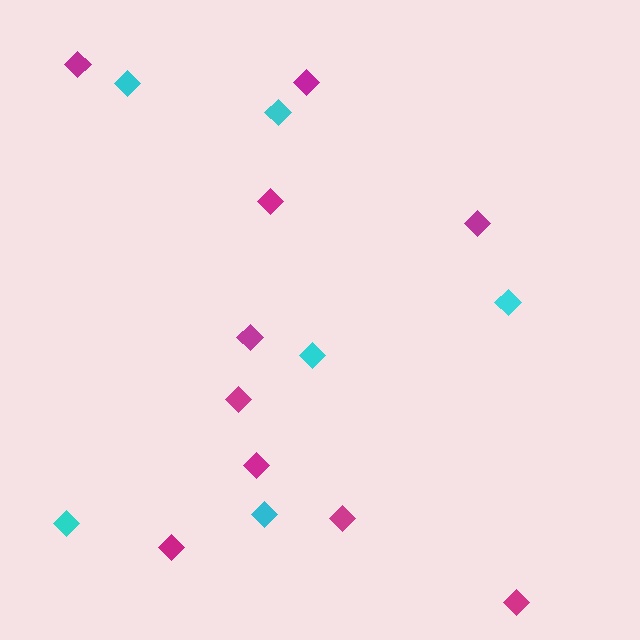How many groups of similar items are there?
There are 2 groups: one group of magenta diamonds (10) and one group of cyan diamonds (6).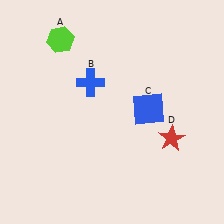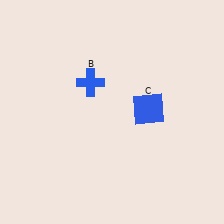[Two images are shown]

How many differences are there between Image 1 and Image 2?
There are 2 differences between the two images.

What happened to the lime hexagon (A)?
The lime hexagon (A) was removed in Image 2. It was in the top-left area of Image 1.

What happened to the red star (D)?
The red star (D) was removed in Image 2. It was in the bottom-right area of Image 1.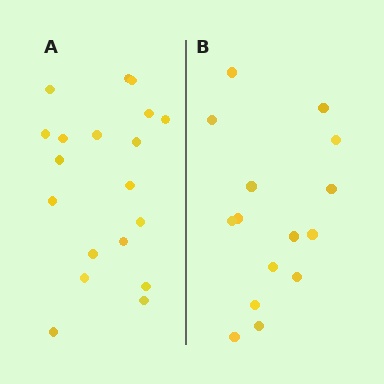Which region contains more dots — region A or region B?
Region A (the left region) has more dots.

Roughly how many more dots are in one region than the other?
Region A has about 4 more dots than region B.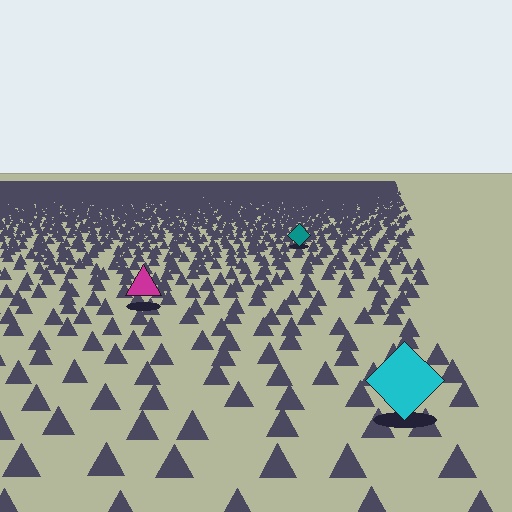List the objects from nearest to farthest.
From nearest to farthest: the cyan diamond, the magenta triangle, the teal diamond.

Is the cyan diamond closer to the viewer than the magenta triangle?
Yes. The cyan diamond is closer — you can tell from the texture gradient: the ground texture is coarser near it.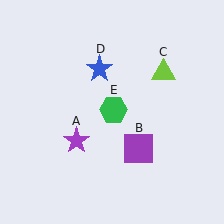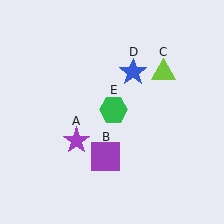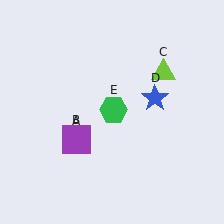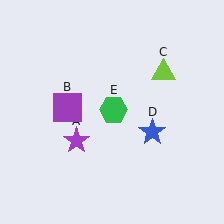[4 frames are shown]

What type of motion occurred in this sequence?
The purple square (object B), blue star (object D) rotated clockwise around the center of the scene.